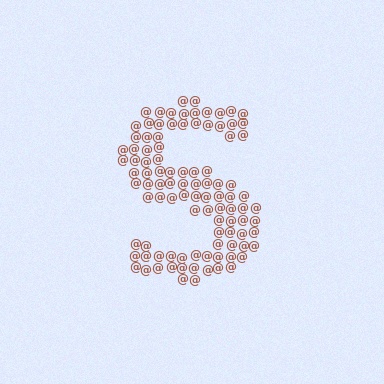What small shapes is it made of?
It is made of small at signs.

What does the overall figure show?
The overall figure shows the letter S.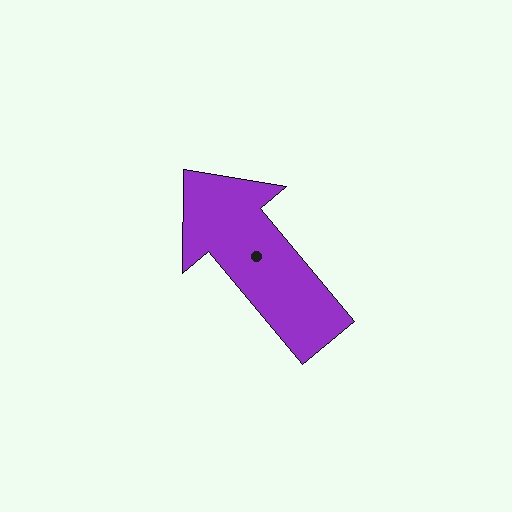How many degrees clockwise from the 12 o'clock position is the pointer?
Approximately 320 degrees.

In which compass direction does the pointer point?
Northwest.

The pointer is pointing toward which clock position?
Roughly 11 o'clock.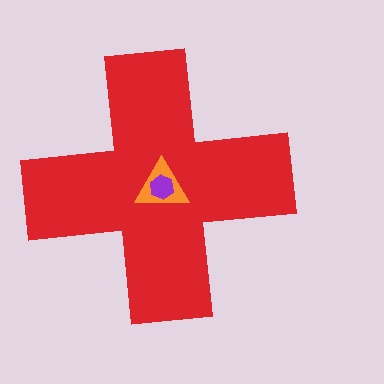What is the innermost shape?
The purple hexagon.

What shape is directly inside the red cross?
The orange triangle.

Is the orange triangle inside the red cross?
Yes.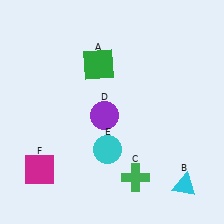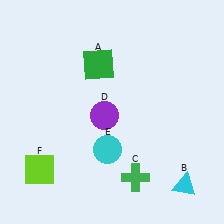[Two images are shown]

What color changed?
The square (F) changed from magenta in Image 1 to lime in Image 2.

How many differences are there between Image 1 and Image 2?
There is 1 difference between the two images.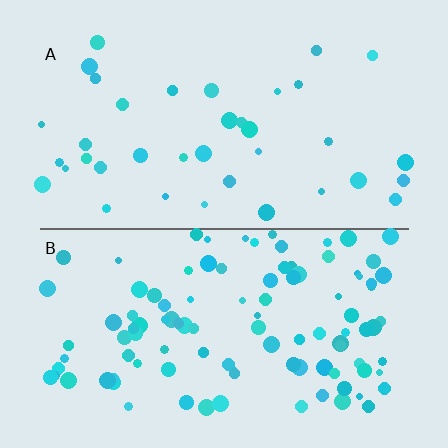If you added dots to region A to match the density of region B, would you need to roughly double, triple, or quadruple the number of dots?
Approximately triple.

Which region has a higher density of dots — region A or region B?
B (the bottom).